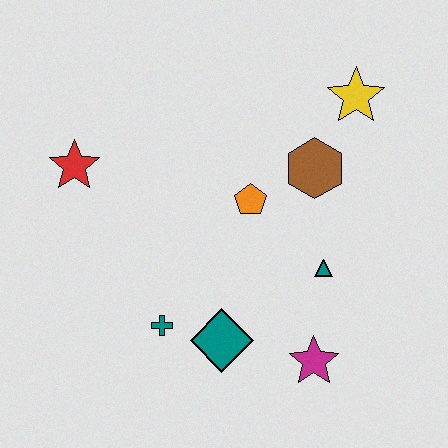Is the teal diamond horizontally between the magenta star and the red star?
Yes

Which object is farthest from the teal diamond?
The yellow star is farthest from the teal diamond.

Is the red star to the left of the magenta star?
Yes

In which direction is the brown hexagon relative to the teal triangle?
The brown hexagon is above the teal triangle.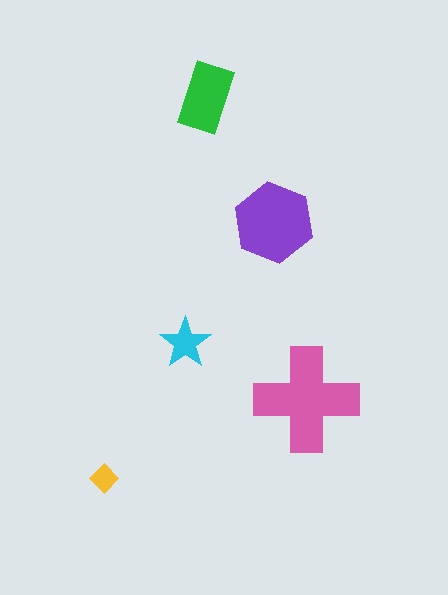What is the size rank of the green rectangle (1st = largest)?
3rd.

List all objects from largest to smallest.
The pink cross, the purple hexagon, the green rectangle, the cyan star, the yellow diamond.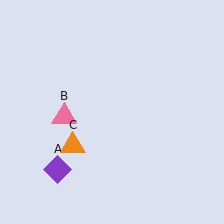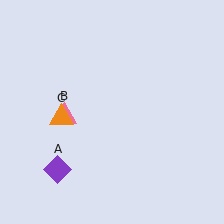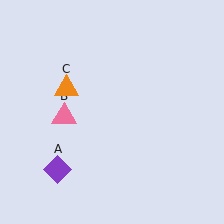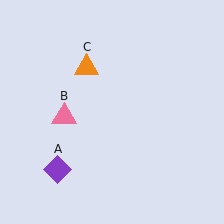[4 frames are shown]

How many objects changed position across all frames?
1 object changed position: orange triangle (object C).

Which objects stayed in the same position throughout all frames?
Purple diamond (object A) and pink triangle (object B) remained stationary.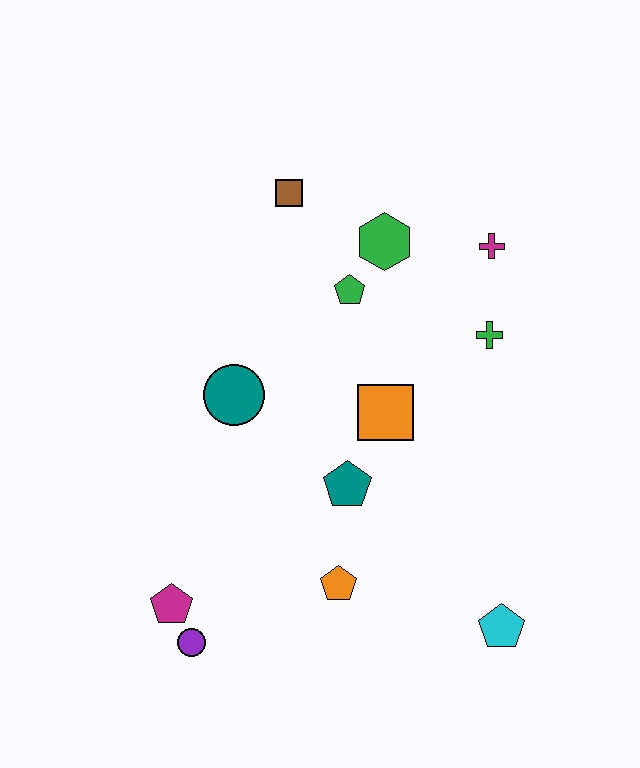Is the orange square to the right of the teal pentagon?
Yes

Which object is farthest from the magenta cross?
The purple circle is farthest from the magenta cross.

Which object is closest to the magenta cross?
The green cross is closest to the magenta cross.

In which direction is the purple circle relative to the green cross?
The purple circle is below the green cross.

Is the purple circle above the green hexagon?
No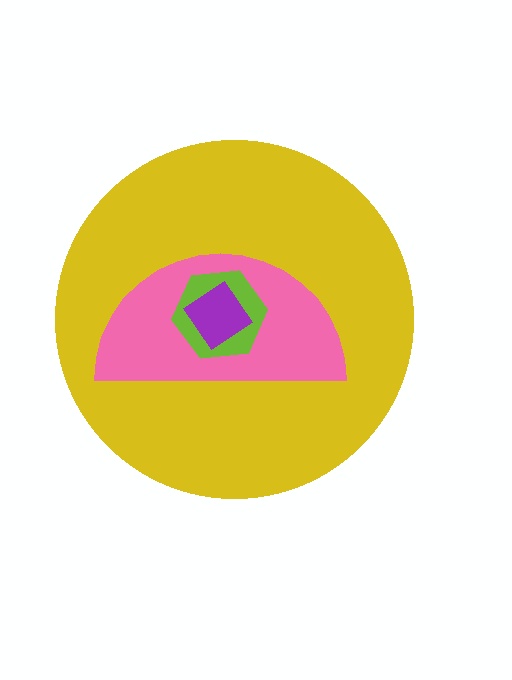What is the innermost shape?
The purple diamond.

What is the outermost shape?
The yellow circle.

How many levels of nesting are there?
4.